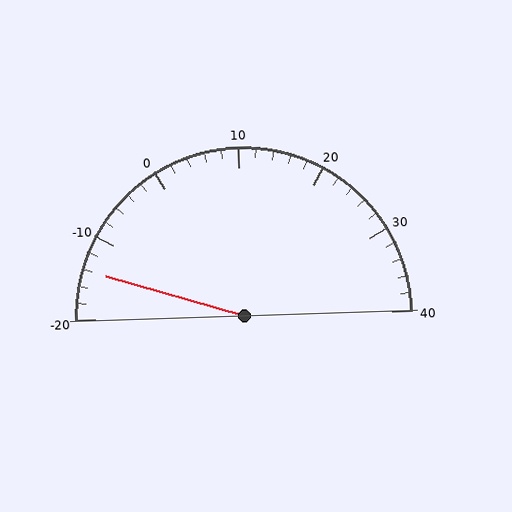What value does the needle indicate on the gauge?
The needle indicates approximately -14.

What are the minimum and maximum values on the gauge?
The gauge ranges from -20 to 40.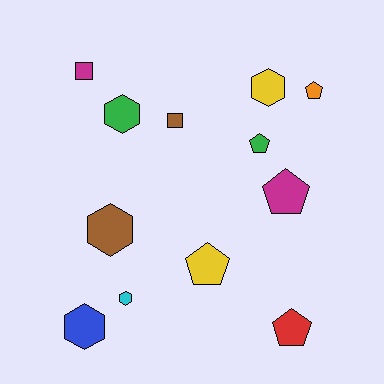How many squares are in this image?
There are 2 squares.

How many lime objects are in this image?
There are no lime objects.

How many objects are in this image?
There are 12 objects.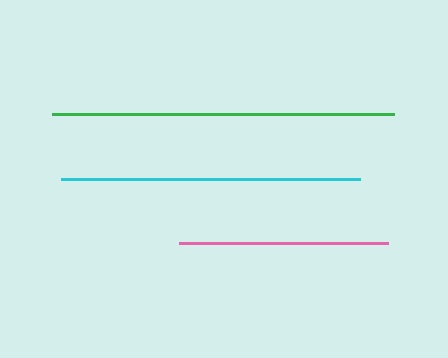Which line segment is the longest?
The green line is the longest at approximately 342 pixels.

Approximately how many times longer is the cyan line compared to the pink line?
The cyan line is approximately 1.4 times the length of the pink line.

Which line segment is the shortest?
The pink line is the shortest at approximately 210 pixels.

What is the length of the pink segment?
The pink segment is approximately 210 pixels long.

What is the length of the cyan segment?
The cyan segment is approximately 299 pixels long.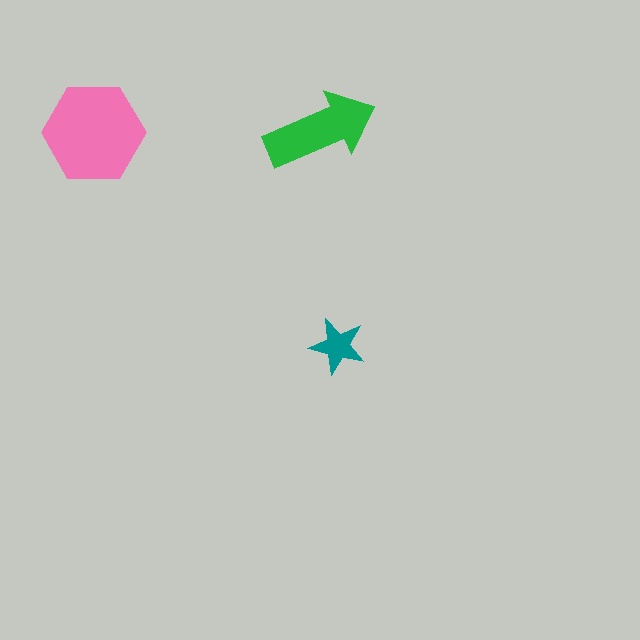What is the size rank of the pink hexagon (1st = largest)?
1st.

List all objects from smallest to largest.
The teal star, the green arrow, the pink hexagon.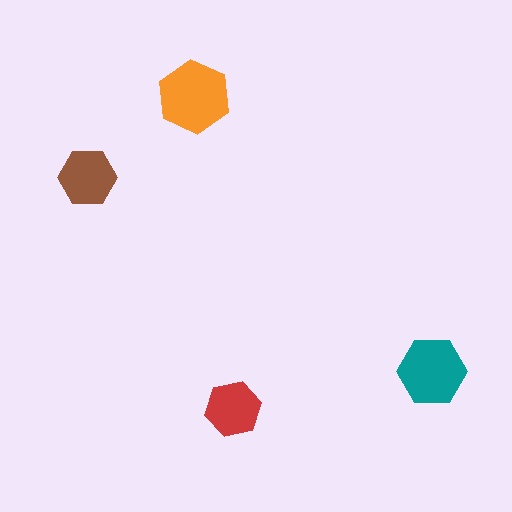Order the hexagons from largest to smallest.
the orange one, the teal one, the brown one, the red one.